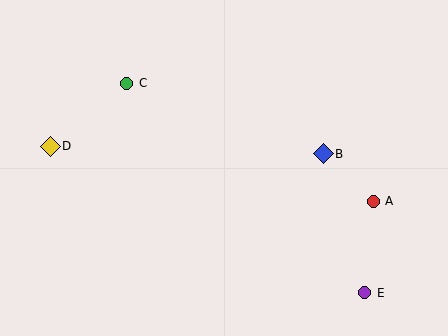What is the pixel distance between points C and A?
The distance between C and A is 273 pixels.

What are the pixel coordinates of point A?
Point A is at (373, 201).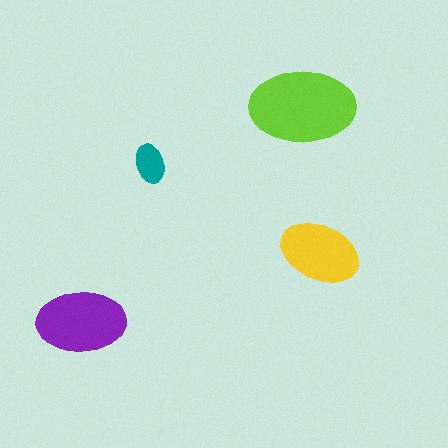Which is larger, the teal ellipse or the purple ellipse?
The purple one.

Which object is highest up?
The lime ellipse is topmost.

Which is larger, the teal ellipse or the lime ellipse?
The lime one.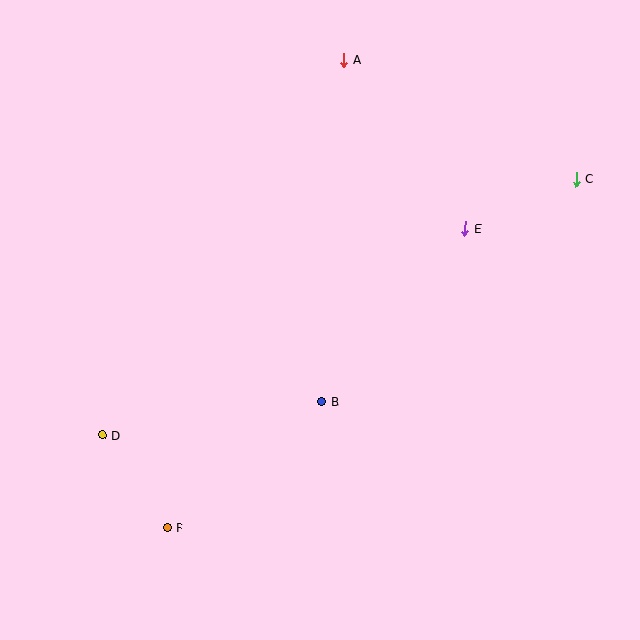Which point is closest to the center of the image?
Point B at (322, 402) is closest to the center.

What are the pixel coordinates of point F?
Point F is at (167, 528).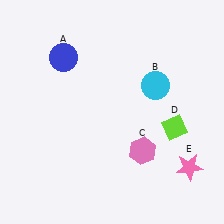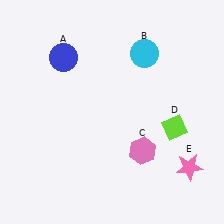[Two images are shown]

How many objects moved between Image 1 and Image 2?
1 object moved between the two images.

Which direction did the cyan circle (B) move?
The cyan circle (B) moved up.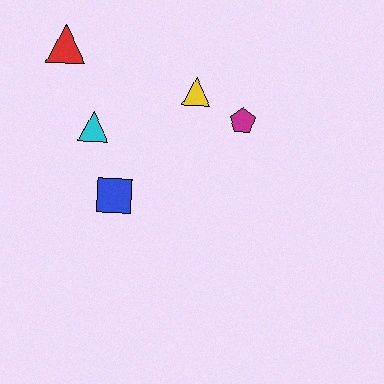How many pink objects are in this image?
There are no pink objects.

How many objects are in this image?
There are 5 objects.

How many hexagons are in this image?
There are no hexagons.